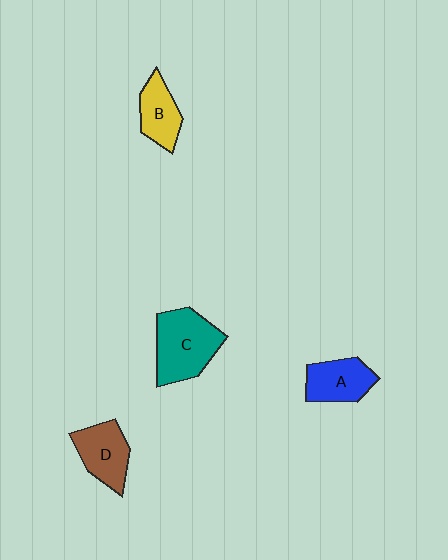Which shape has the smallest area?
Shape B (yellow).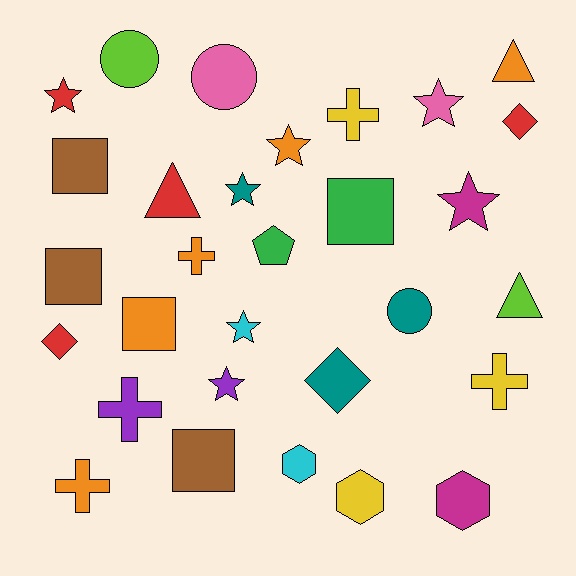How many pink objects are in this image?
There are 2 pink objects.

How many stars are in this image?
There are 7 stars.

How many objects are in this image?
There are 30 objects.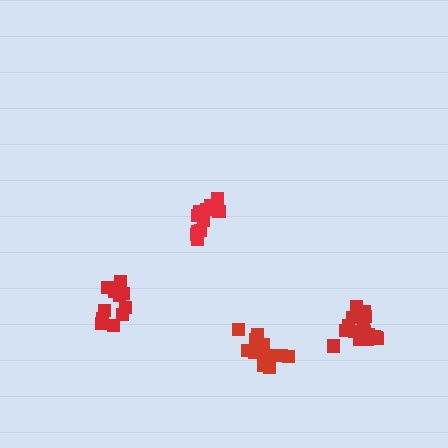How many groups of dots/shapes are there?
There are 4 groups.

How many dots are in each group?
Group 1: 13 dots, Group 2: 13 dots, Group 3: 18 dots, Group 4: 14 dots (58 total).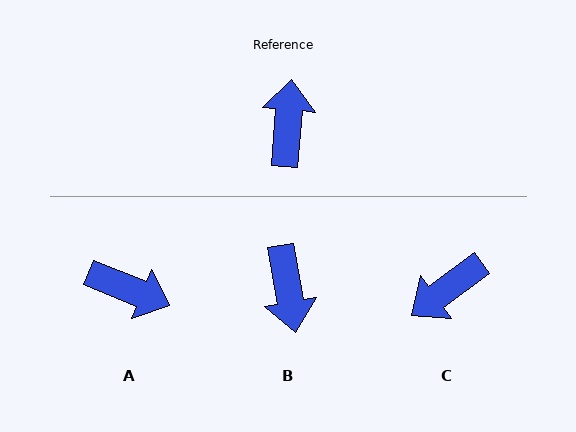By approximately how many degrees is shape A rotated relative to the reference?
Approximately 108 degrees clockwise.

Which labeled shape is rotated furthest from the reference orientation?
B, about 166 degrees away.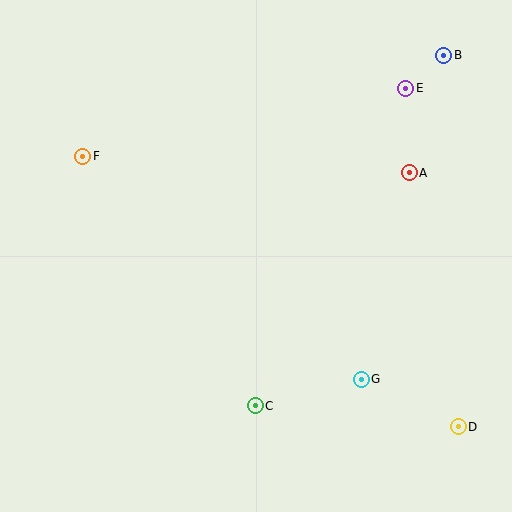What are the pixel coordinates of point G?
Point G is at (361, 379).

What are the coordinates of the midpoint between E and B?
The midpoint between E and B is at (425, 72).